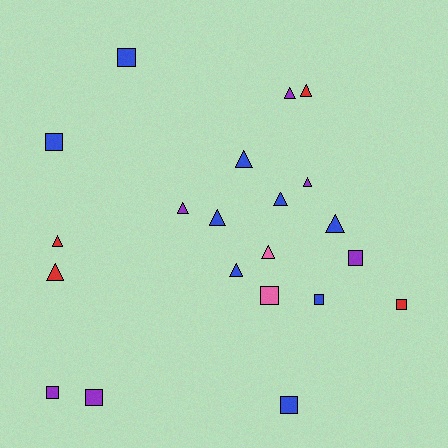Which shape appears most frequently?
Triangle, with 12 objects.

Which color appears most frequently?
Blue, with 9 objects.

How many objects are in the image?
There are 21 objects.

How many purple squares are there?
There are 3 purple squares.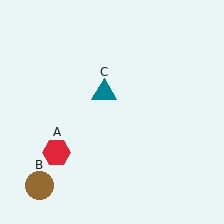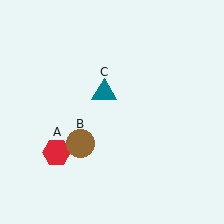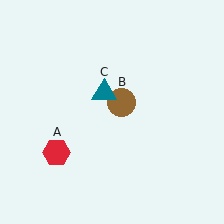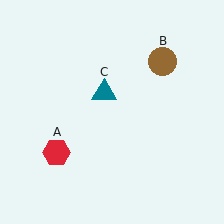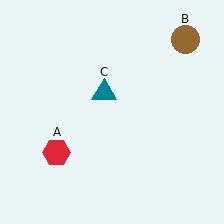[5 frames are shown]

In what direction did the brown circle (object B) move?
The brown circle (object B) moved up and to the right.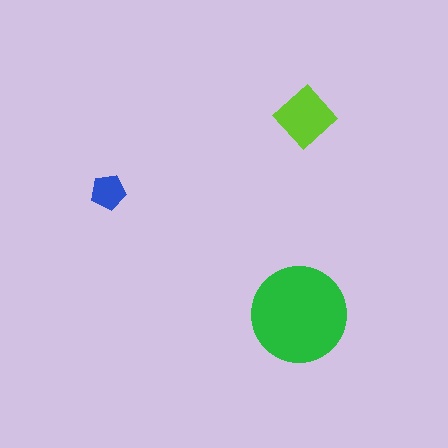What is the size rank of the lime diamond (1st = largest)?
2nd.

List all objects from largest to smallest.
The green circle, the lime diamond, the blue pentagon.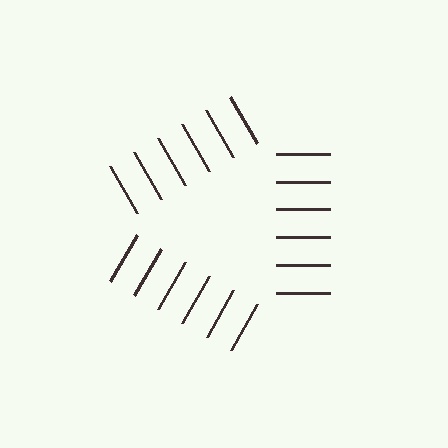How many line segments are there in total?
18 — 6 along each of the 3 edges.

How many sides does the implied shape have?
3 sides — the line-ends trace a triangle.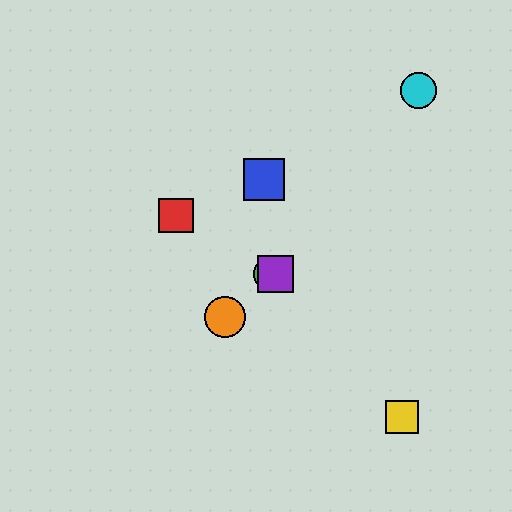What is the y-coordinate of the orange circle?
The orange circle is at y≈317.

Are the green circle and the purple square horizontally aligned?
Yes, both are at y≈274.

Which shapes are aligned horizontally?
The green circle, the purple square are aligned horizontally.